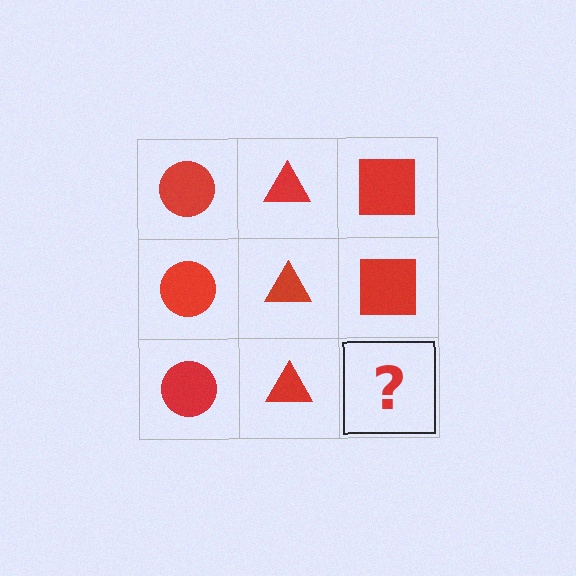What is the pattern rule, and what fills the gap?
The rule is that each column has a consistent shape. The gap should be filled with a red square.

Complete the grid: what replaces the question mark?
The question mark should be replaced with a red square.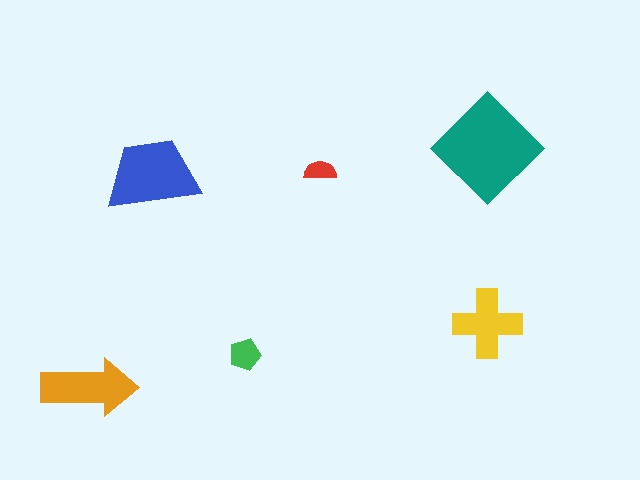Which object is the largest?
The teal diamond.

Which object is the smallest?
The red semicircle.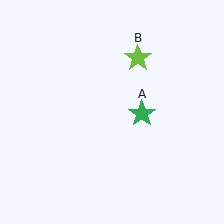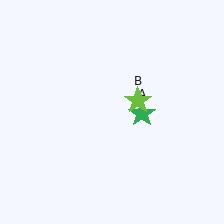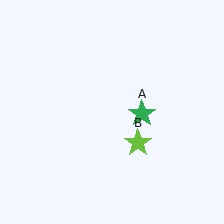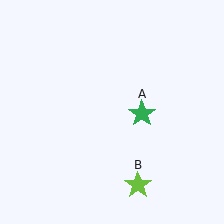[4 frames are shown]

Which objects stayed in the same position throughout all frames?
Green star (object A) remained stationary.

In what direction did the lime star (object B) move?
The lime star (object B) moved down.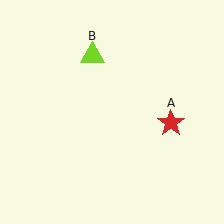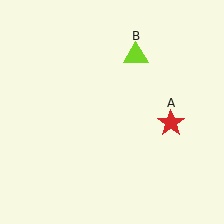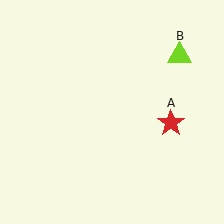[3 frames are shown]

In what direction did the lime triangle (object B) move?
The lime triangle (object B) moved right.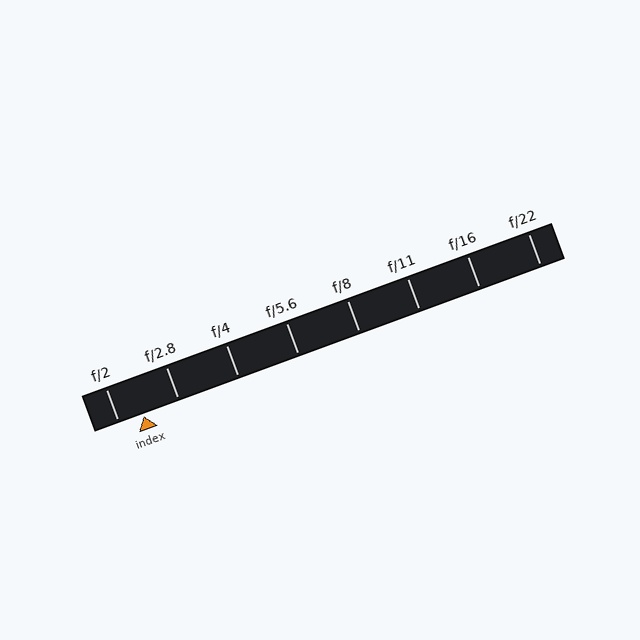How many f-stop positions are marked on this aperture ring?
There are 8 f-stop positions marked.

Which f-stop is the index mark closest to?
The index mark is closest to f/2.